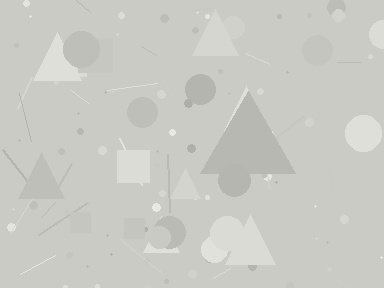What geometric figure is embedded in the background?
A triangle is embedded in the background.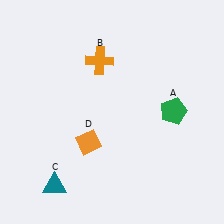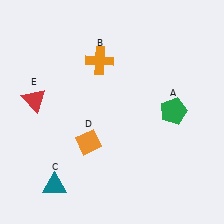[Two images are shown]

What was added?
A red triangle (E) was added in Image 2.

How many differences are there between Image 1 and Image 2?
There is 1 difference between the two images.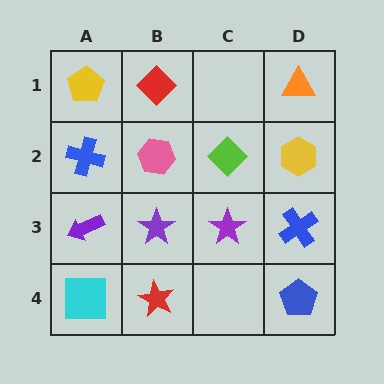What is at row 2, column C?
A lime diamond.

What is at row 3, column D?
A blue cross.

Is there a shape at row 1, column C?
No, that cell is empty.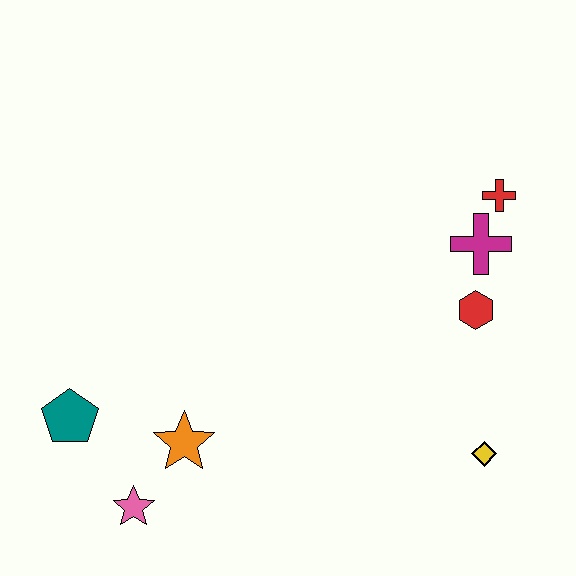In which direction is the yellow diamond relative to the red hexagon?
The yellow diamond is below the red hexagon.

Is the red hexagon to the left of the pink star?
No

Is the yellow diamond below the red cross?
Yes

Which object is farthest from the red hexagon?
The teal pentagon is farthest from the red hexagon.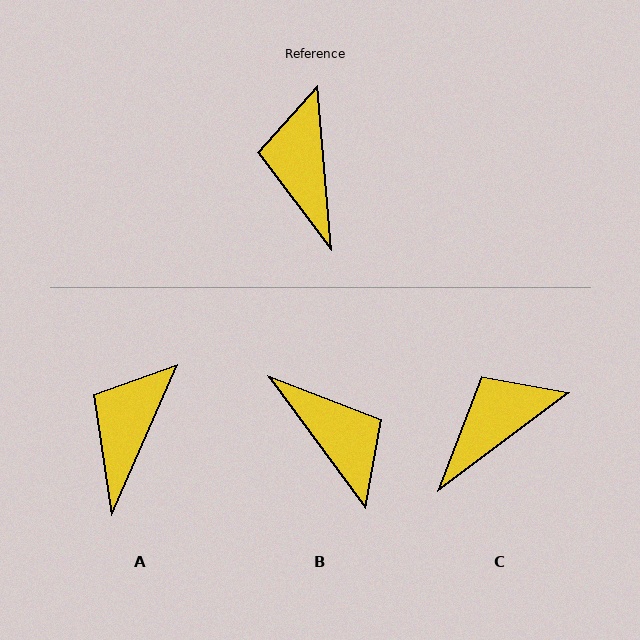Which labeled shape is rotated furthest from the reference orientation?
B, about 148 degrees away.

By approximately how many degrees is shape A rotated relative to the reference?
Approximately 29 degrees clockwise.